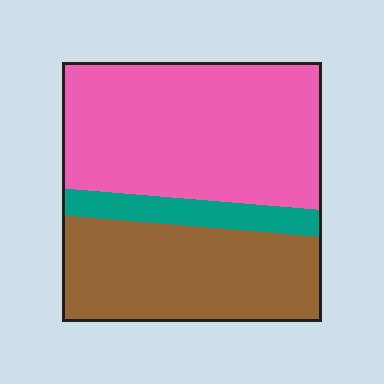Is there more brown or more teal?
Brown.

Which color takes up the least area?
Teal, at roughly 10%.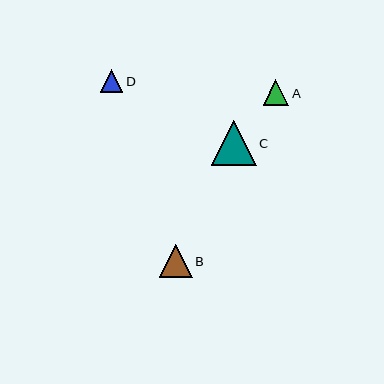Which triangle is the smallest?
Triangle D is the smallest with a size of approximately 22 pixels.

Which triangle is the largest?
Triangle C is the largest with a size of approximately 45 pixels.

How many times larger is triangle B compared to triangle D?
Triangle B is approximately 1.5 times the size of triangle D.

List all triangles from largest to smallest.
From largest to smallest: C, B, A, D.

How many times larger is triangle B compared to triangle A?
Triangle B is approximately 1.3 times the size of triangle A.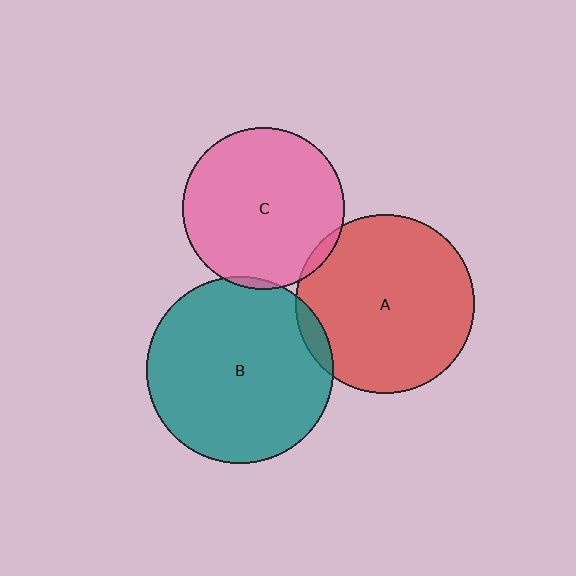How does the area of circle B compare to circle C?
Approximately 1.3 times.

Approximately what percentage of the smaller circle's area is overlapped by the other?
Approximately 5%.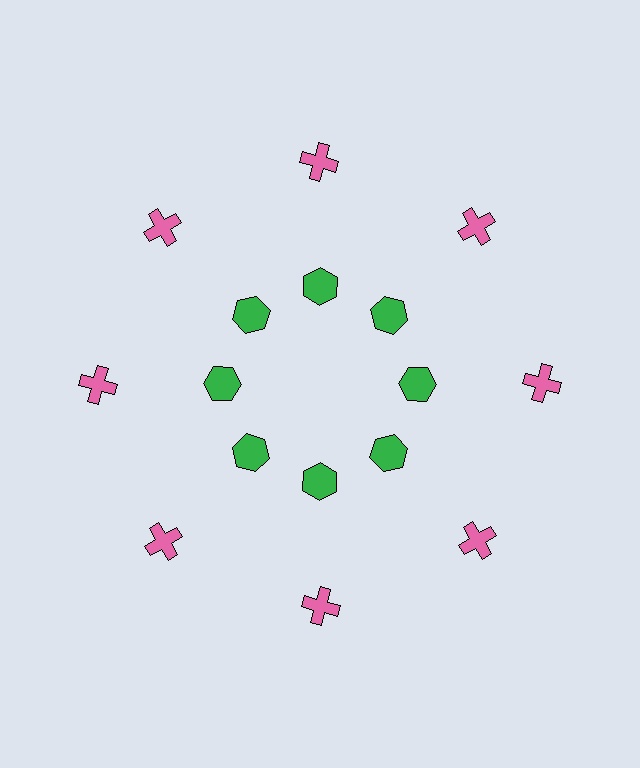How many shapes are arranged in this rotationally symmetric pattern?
There are 16 shapes, arranged in 8 groups of 2.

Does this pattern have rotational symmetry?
Yes, this pattern has 8-fold rotational symmetry. It looks the same after rotating 45 degrees around the center.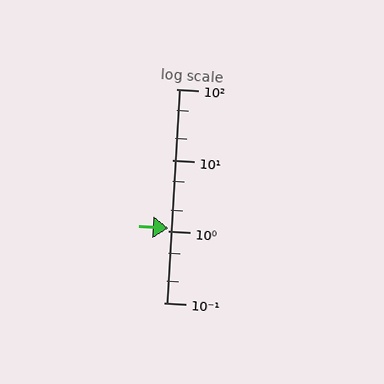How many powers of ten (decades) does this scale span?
The scale spans 3 decades, from 0.1 to 100.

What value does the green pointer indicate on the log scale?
The pointer indicates approximately 1.1.